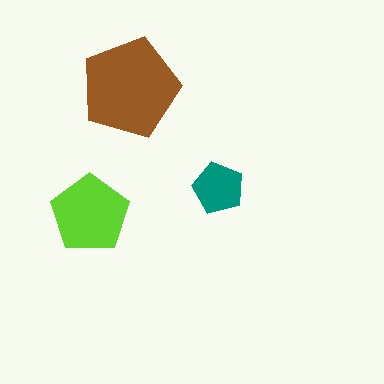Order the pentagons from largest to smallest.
the brown one, the lime one, the teal one.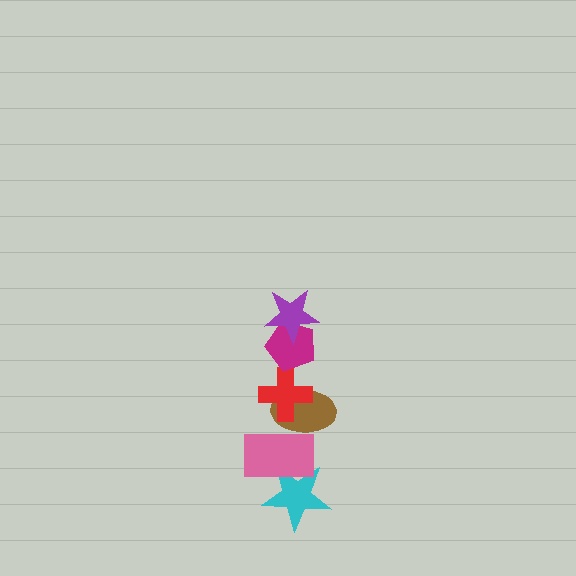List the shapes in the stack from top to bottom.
From top to bottom: the purple star, the magenta pentagon, the red cross, the brown ellipse, the pink rectangle, the cyan star.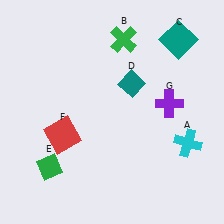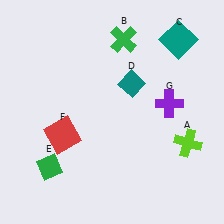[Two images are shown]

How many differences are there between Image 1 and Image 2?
There is 1 difference between the two images.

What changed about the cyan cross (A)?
In Image 1, A is cyan. In Image 2, it changed to lime.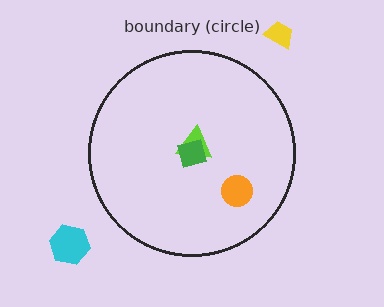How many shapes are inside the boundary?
3 inside, 2 outside.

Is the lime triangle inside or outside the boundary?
Inside.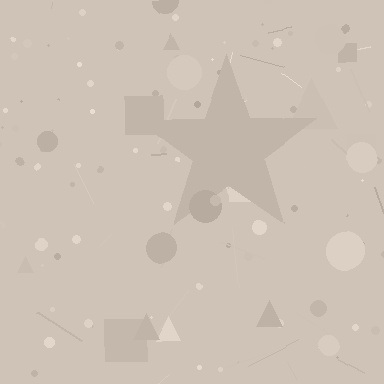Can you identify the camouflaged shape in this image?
The camouflaged shape is a star.